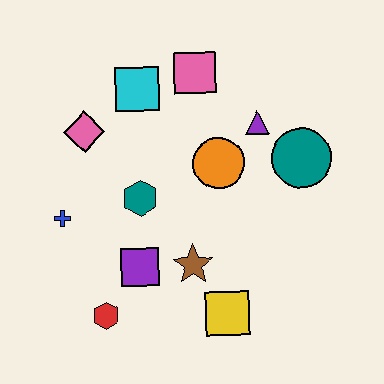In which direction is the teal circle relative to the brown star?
The teal circle is to the right of the brown star.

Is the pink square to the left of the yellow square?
Yes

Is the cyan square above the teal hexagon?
Yes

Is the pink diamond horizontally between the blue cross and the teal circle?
Yes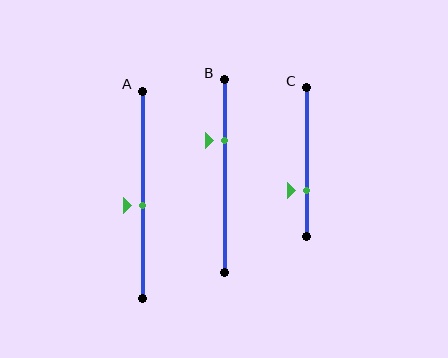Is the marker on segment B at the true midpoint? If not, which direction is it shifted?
No, the marker on segment B is shifted upward by about 18% of the segment length.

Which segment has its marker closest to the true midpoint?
Segment A has its marker closest to the true midpoint.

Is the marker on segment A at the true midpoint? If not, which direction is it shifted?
No, the marker on segment A is shifted downward by about 6% of the segment length.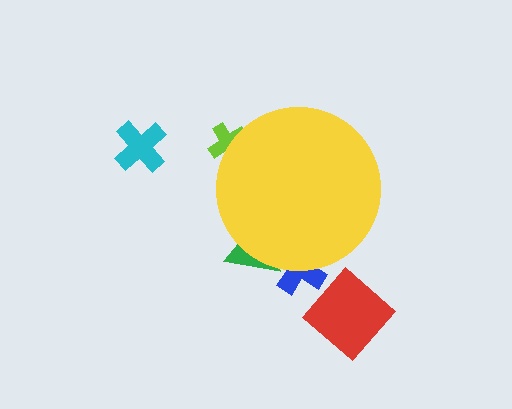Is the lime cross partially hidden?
Yes, the lime cross is partially hidden behind the yellow circle.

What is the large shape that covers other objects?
A yellow circle.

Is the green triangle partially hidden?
Yes, the green triangle is partially hidden behind the yellow circle.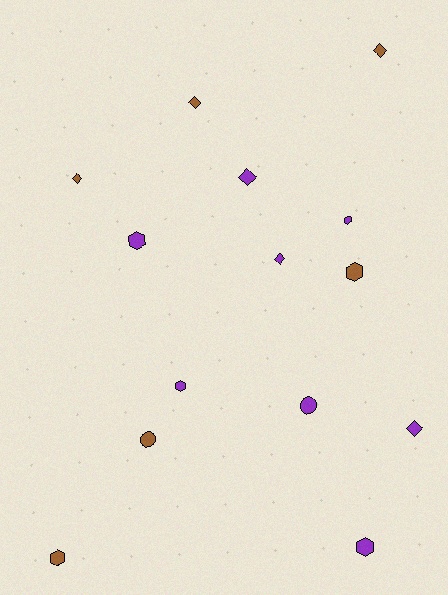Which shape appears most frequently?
Diamond, with 6 objects.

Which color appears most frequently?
Purple, with 8 objects.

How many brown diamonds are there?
There are 3 brown diamonds.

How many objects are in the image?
There are 14 objects.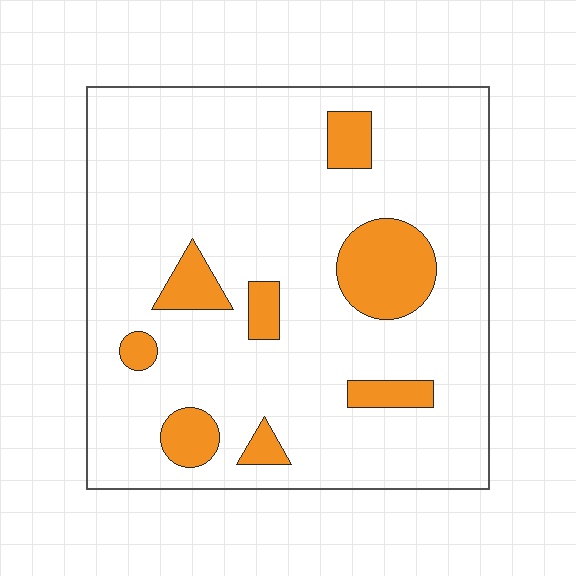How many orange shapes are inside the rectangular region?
8.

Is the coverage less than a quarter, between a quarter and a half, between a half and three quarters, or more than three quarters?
Less than a quarter.